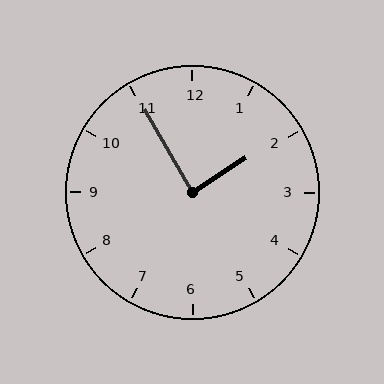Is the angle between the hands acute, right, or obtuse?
It is right.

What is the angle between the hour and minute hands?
Approximately 88 degrees.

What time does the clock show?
1:55.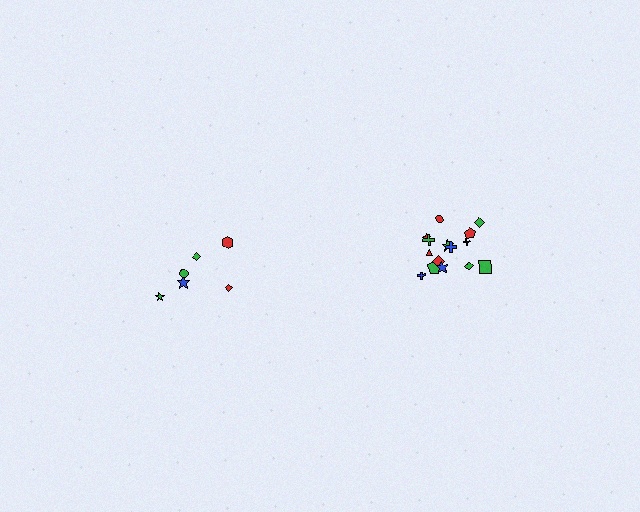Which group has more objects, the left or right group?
The right group.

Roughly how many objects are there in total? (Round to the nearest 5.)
Roughly 20 objects in total.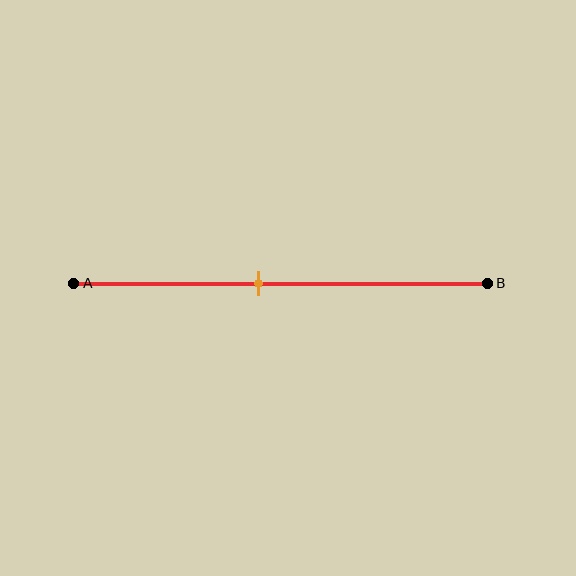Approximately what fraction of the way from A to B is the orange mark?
The orange mark is approximately 45% of the way from A to B.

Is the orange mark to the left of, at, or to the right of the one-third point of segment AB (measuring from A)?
The orange mark is to the right of the one-third point of segment AB.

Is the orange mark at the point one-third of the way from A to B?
No, the mark is at about 45% from A, not at the 33% one-third point.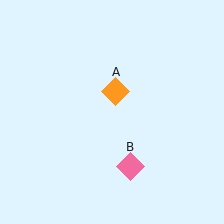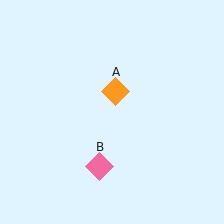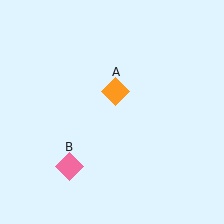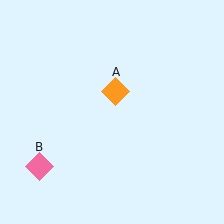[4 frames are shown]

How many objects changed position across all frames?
1 object changed position: pink diamond (object B).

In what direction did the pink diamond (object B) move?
The pink diamond (object B) moved left.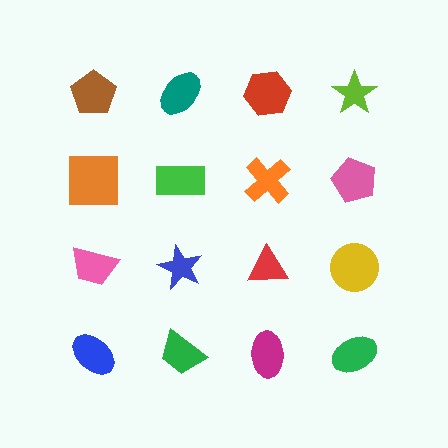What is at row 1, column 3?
A red hexagon.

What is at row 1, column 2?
A teal ellipse.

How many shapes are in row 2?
4 shapes.